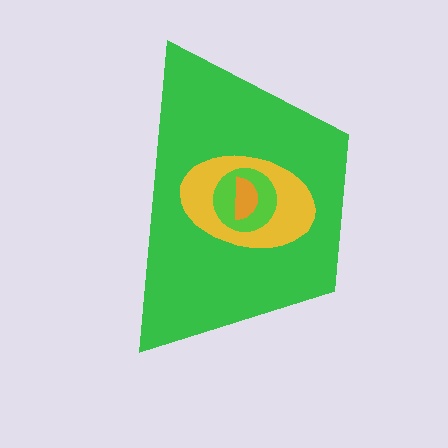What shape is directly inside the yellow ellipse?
The lime circle.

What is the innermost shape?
The orange semicircle.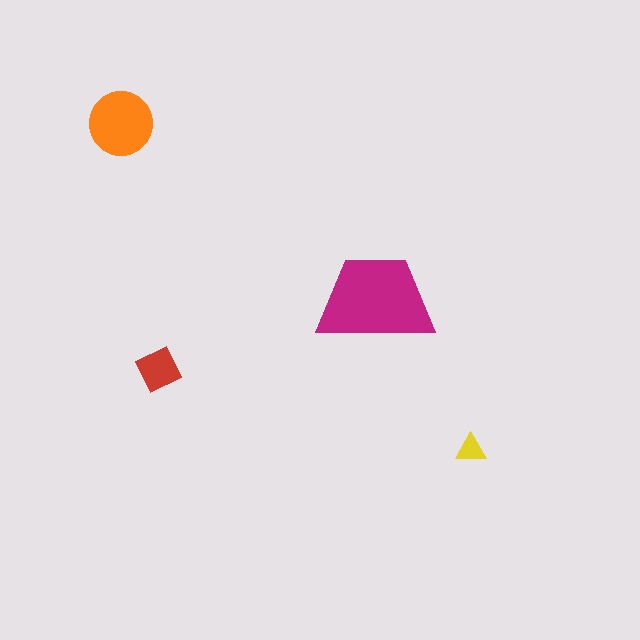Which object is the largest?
The magenta trapezoid.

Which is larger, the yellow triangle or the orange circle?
The orange circle.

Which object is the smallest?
The yellow triangle.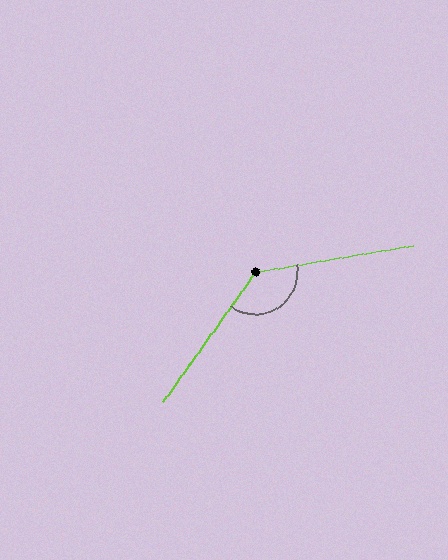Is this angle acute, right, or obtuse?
It is obtuse.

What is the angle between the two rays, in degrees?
Approximately 135 degrees.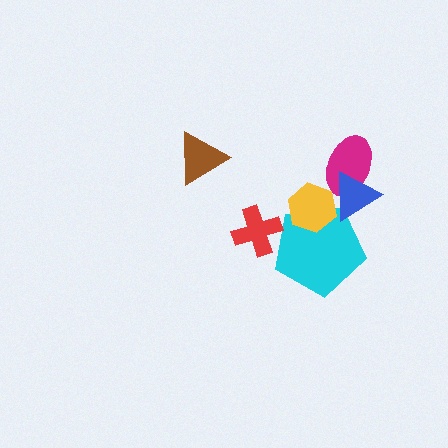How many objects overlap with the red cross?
1 object overlaps with the red cross.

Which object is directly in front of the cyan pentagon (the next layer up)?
The yellow hexagon is directly in front of the cyan pentagon.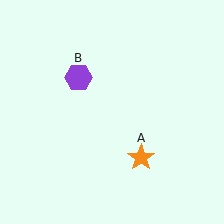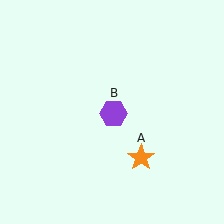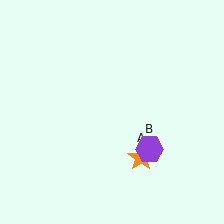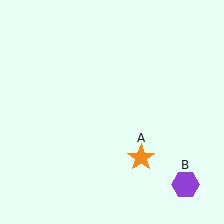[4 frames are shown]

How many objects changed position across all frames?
1 object changed position: purple hexagon (object B).